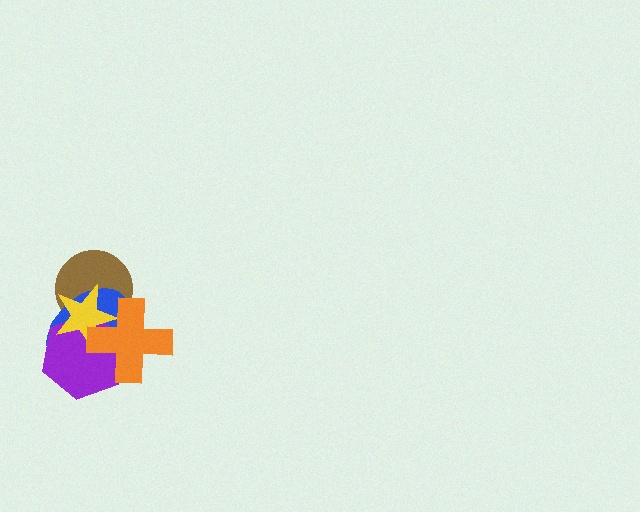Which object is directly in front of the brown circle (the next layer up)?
The blue ellipse is directly in front of the brown circle.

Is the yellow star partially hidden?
Yes, it is partially covered by another shape.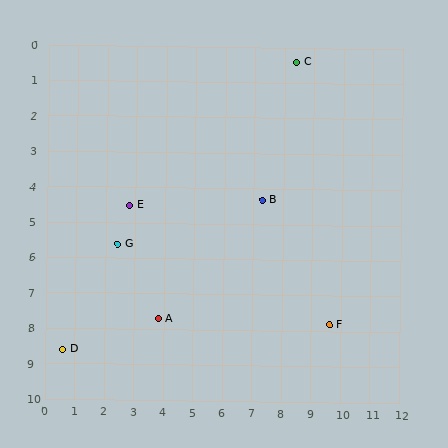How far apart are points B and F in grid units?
Points B and F are about 4.2 grid units apart.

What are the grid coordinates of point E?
Point E is at approximately (2.8, 4.5).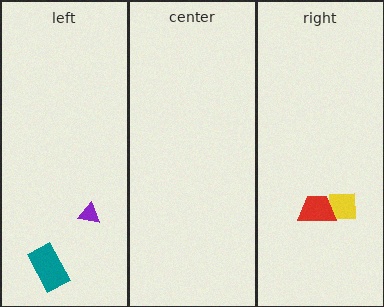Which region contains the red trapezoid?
The right region.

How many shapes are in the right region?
2.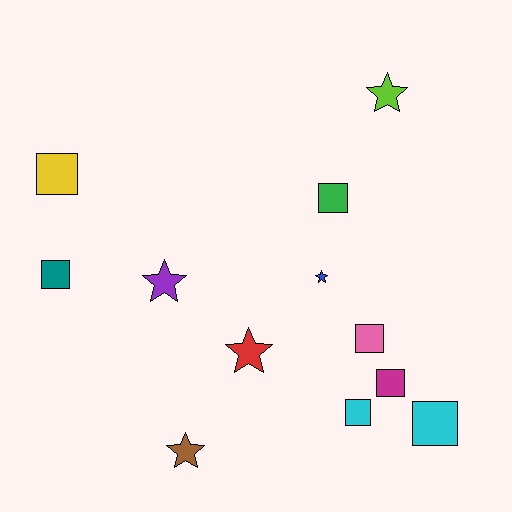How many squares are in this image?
There are 7 squares.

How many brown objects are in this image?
There is 1 brown object.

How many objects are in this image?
There are 12 objects.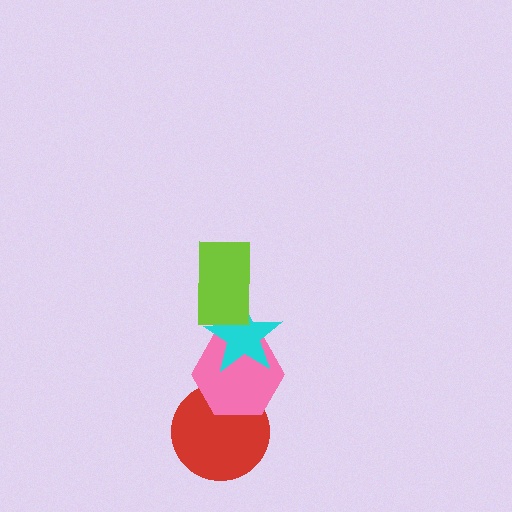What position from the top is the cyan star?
The cyan star is 2nd from the top.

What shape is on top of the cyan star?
The lime rectangle is on top of the cyan star.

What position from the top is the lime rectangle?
The lime rectangle is 1st from the top.